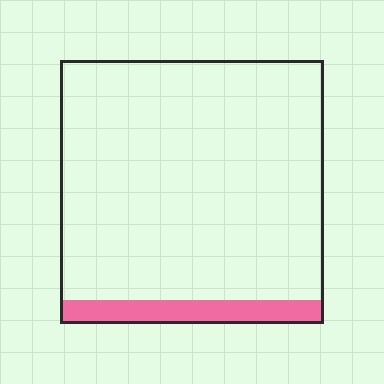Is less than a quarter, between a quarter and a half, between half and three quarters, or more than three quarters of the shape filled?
Less than a quarter.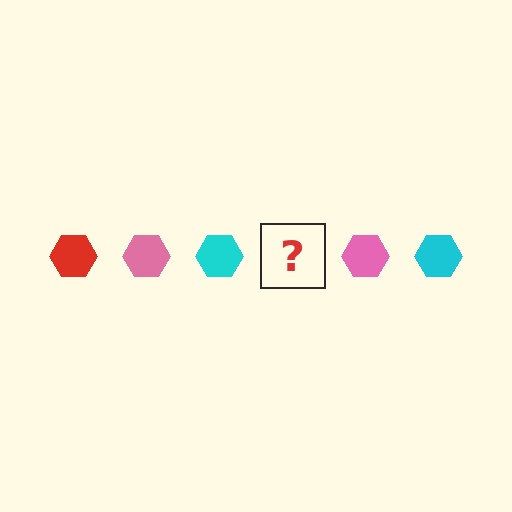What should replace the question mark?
The question mark should be replaced with a red hexagon.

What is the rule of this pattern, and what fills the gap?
The rule is that the pattern cycles through red, pink, cyan hexagons. The gap should be filled with a red hexagon.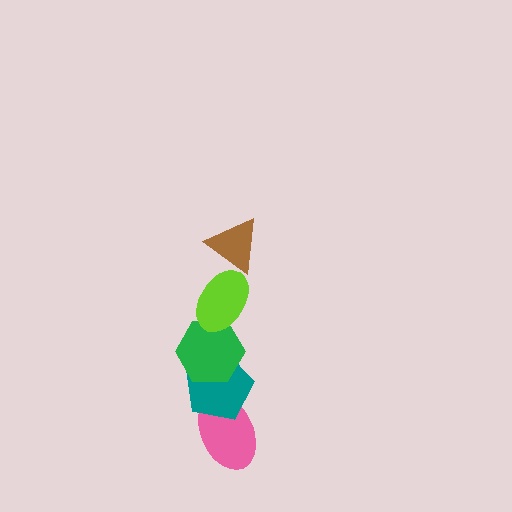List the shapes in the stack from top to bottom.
From top to bottom: the brown triangle, the lime ellipse, the green hexagon, the teal pentagon, the pink ellipse.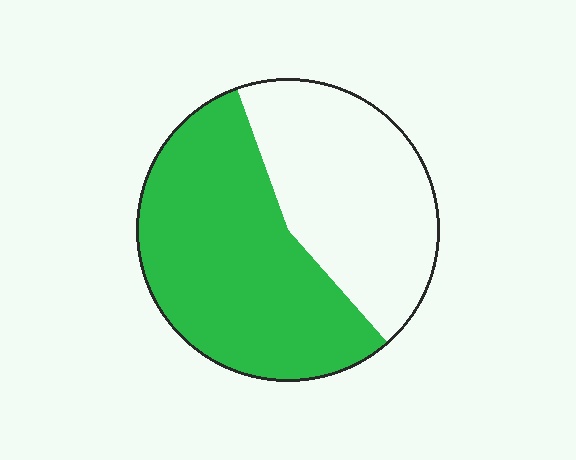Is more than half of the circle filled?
Yes.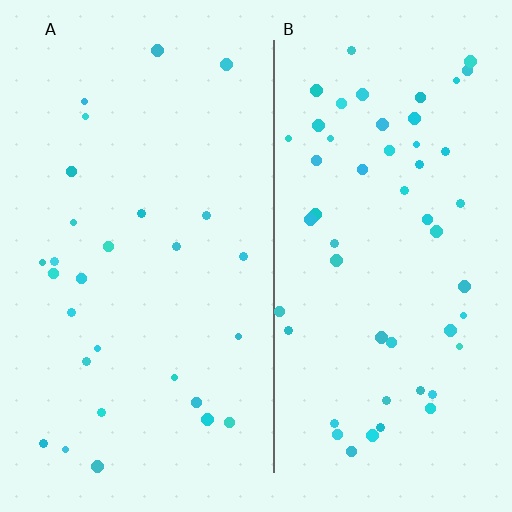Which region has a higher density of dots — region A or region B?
B (the right).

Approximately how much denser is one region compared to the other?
Approximately 1.9× — region B over region A.